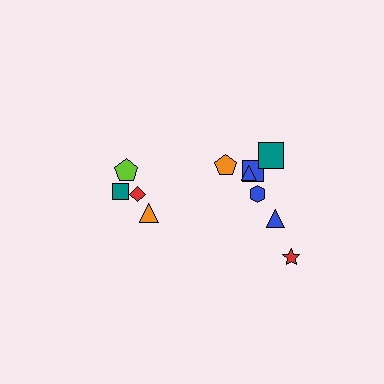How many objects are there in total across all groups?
There are 11 objects.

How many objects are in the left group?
There are 4 objects.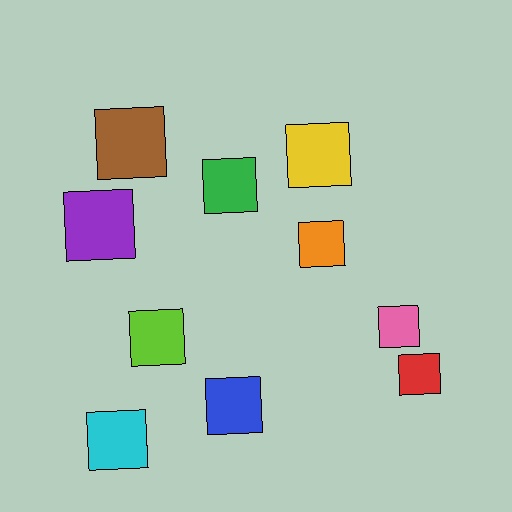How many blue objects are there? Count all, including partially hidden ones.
There is 1 blue object.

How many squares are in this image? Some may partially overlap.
There are 10 squares.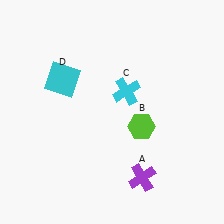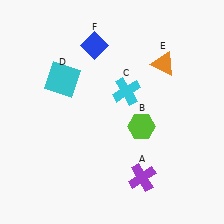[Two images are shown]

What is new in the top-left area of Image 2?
A blue diamond (F) was added in the top-left area of Image 2.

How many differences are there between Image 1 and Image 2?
There are 2 differences between the two images.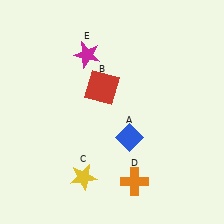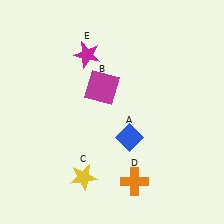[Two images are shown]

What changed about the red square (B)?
In Image 1, B is red. In Image 2, it changed to magenta.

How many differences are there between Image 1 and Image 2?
There is 1 difference between the two images.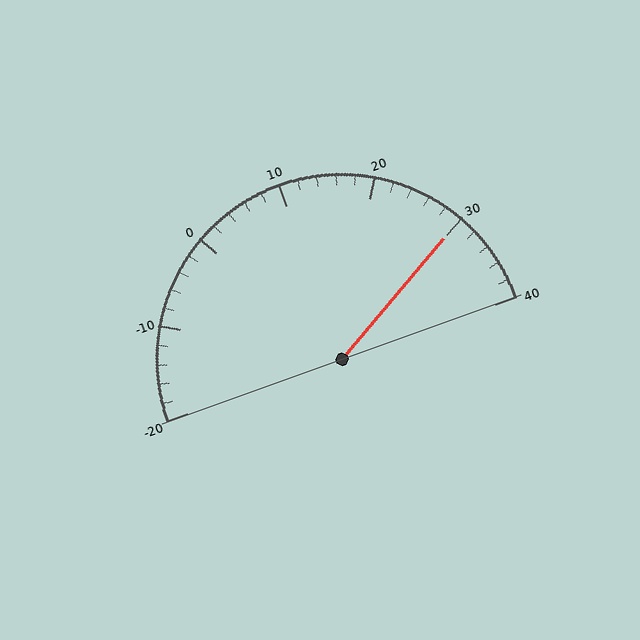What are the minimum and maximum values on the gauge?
The gauge ranges from -20 to 40.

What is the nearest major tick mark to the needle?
The nearest major tick mark is 30.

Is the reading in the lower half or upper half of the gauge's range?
The reading is in the upper half of the range (-20 to 40).